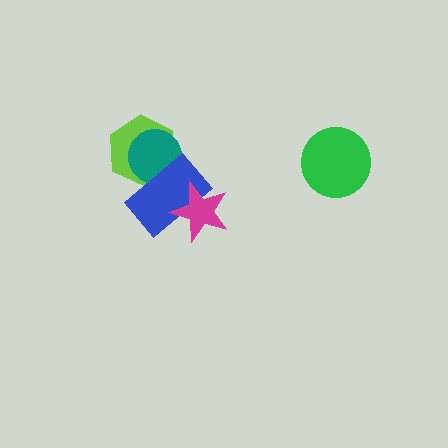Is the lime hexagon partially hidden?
Yes, it is partially covered by another shape.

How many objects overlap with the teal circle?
2 objects overlap with the teal circle.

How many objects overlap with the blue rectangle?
3 objects overlap with the blue rectangle.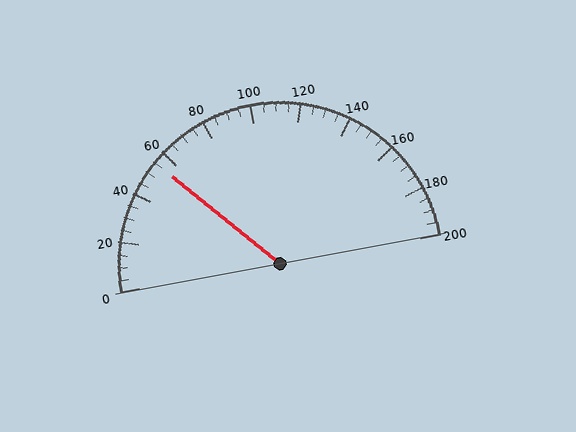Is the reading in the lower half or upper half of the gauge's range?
The reading is in the lower half of the range (0 to 200).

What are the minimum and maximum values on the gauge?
The gauge ranges from 0 to 200.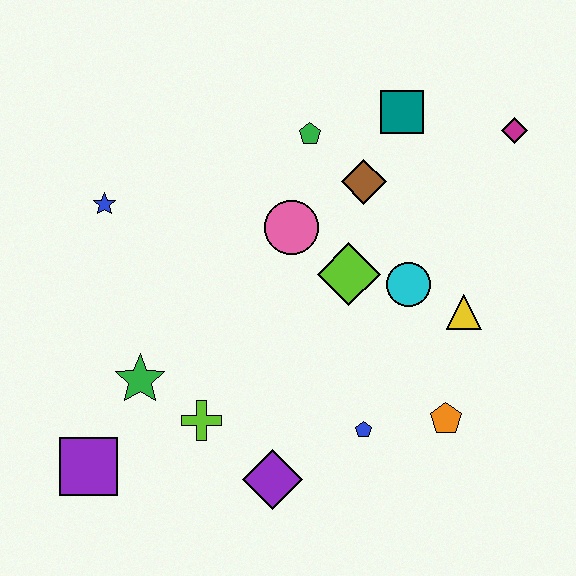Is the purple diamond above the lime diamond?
No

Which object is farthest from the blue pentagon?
The blue star is farthest from the blue pentagon.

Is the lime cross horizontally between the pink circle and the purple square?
Yes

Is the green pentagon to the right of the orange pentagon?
No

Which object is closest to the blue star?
The green star is closest to the blue star.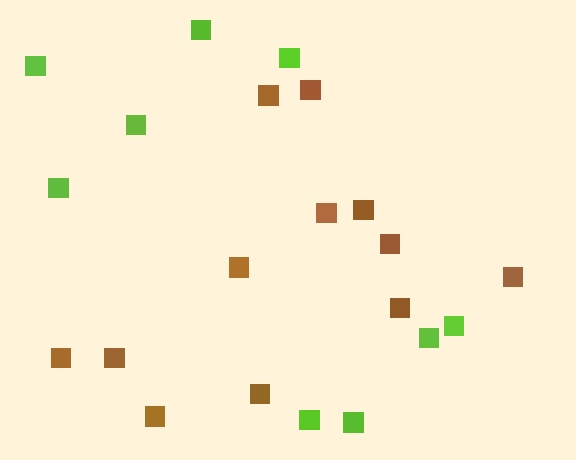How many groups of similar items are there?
There are 2 groups: one group of brown squares (12) and one group of lime squares (9).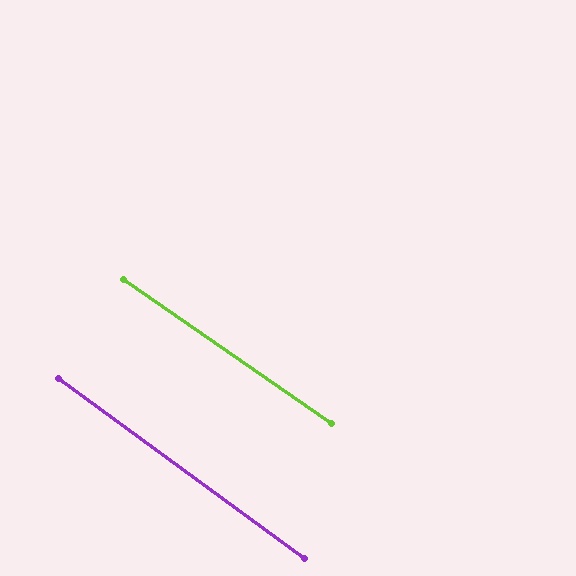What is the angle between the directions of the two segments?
Approximately 1 degree.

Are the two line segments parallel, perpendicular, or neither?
Parallel — their directions differ by only 1.3°.